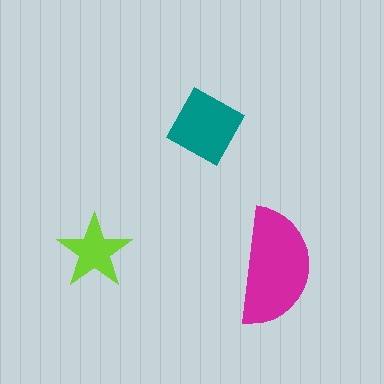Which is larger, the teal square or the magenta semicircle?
The magenta semicircle.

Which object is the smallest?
The lime star.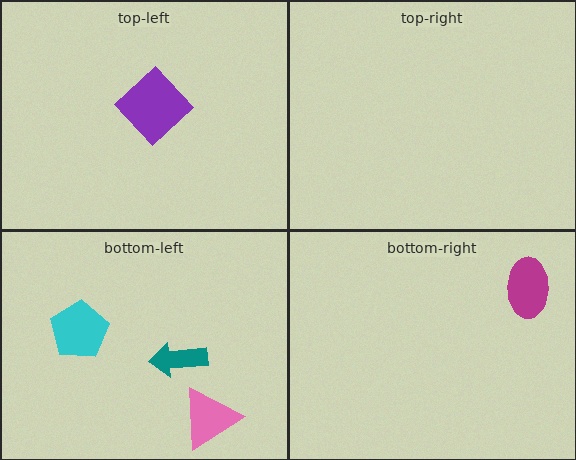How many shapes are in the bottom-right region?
1.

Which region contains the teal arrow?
The bottom-left region.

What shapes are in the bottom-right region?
The magenta ellipse.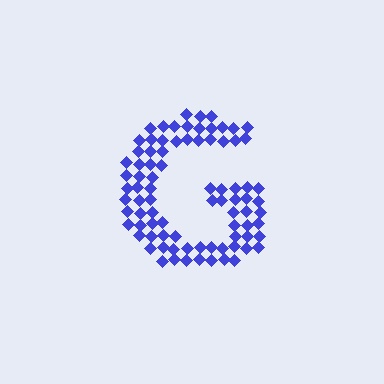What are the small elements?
The small elements are diamonds.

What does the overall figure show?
The overall figure shows the letter G.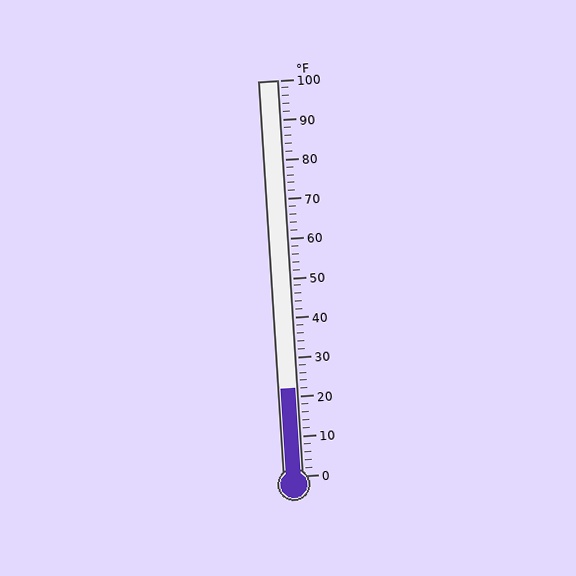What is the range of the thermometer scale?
The thermometer scale ranges from 0°F to 100°F.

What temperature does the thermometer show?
The thermometer shows approximately 22°F.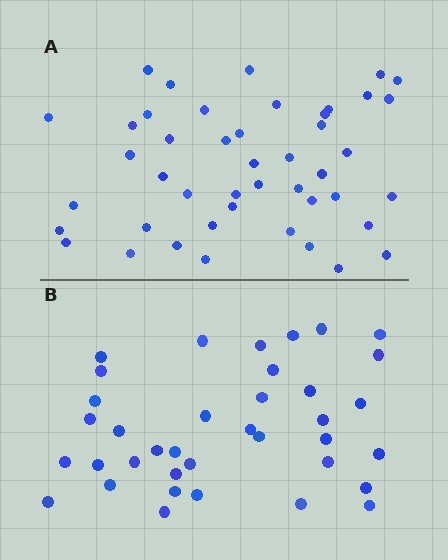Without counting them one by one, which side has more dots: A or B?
Region A (the top region) has more dots.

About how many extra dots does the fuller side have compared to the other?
Region A has roughly 8 or so more dots than region B.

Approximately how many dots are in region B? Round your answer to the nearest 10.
About 40 dots. (The exact count is 37, which rounds to 40.)